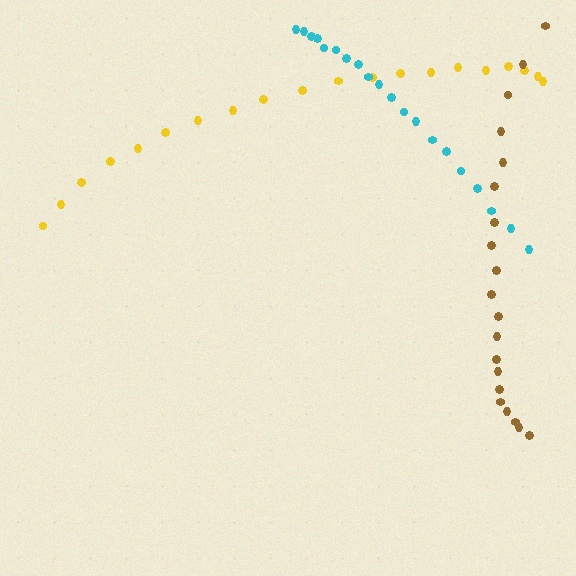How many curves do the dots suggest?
There are 3 distinct paths.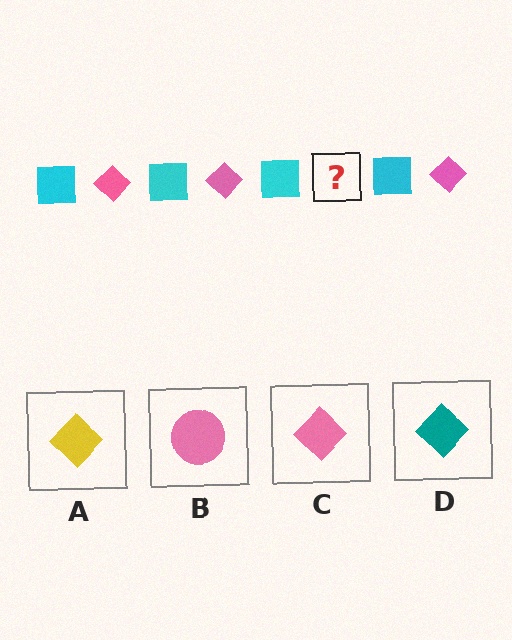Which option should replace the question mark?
Option C.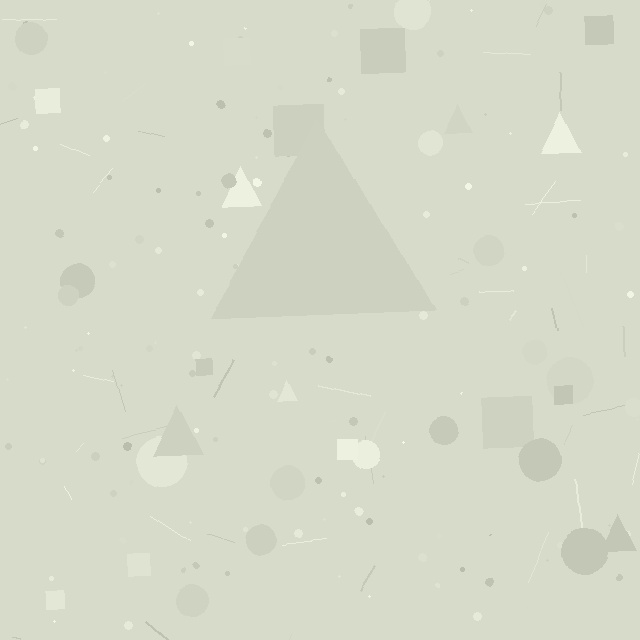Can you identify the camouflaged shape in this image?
The camouflaged shape is a triangle.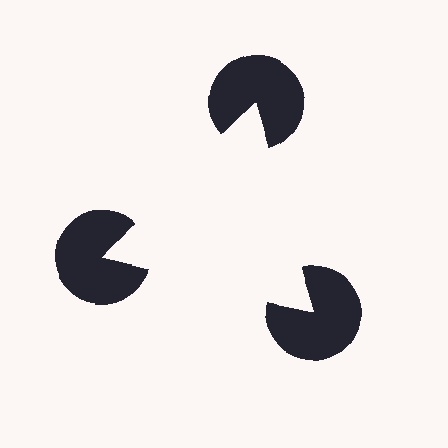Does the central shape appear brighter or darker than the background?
It typically appears slightly brighter than the background, even though no actual brightness change is drawn.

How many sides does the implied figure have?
3 sides.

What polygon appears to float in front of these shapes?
An illusory triangle — its edges are inferred from the aligned wedge cuts in the pac-man discs, not physically drawn.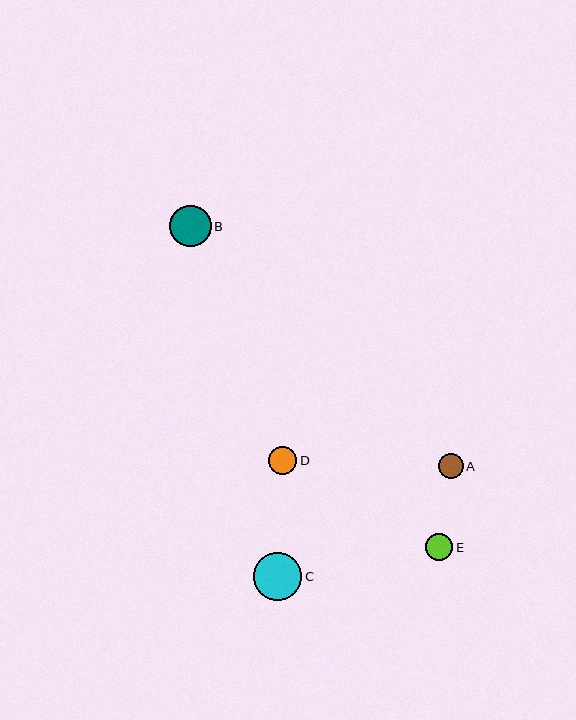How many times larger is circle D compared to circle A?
Circle D is approximately 1.1 times the size of circle A.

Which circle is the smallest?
Circle A is the smallest with a size of approximately 25 pixels.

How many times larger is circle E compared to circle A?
Circle E is approximately 1.1 times the size of circle A.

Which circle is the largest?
Circle C is the largest with a size of approximately 49 pixels.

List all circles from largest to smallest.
From largest to smallest: C, B, D, E, A.